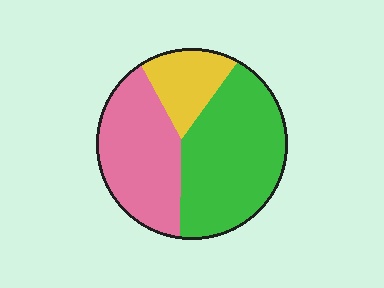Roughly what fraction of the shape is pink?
Pink takes up about three eighths (3/8) of the shape.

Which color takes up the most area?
Green, at roughly 50%.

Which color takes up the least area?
Yellow, at roughly 15%.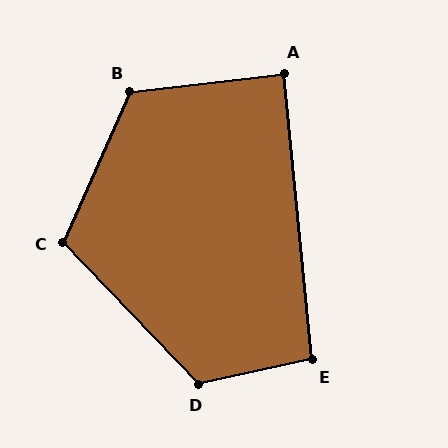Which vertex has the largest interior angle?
D, at approximately 122 degrees.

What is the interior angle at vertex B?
Approximately 121 degrees (obtuse).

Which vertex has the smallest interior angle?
A, at approximately 89 degrees.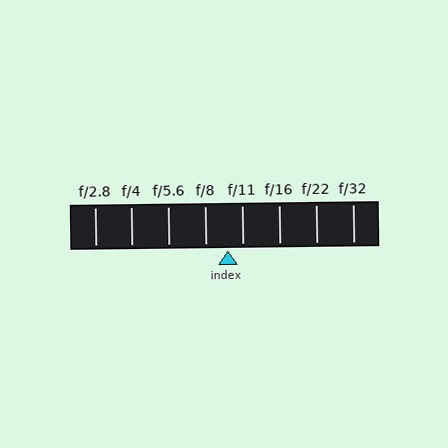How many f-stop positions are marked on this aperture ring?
There are 8 f-stop positions marked.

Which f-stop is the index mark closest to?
The index mark is closest to f/11.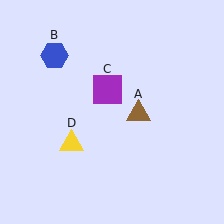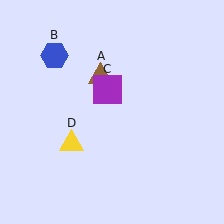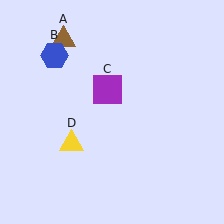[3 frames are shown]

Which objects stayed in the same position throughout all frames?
Blue hexagon (object B) and purple square (object C) and yellow triangle (object D) remained stationary.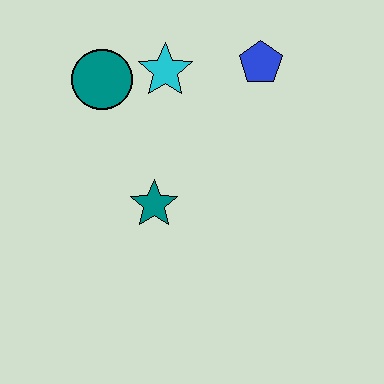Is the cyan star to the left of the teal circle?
No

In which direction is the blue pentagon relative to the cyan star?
The blue pentagon is to the right of the cyan star.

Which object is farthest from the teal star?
The blue pentagon is farthest from the teal star.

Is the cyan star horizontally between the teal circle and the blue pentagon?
Yes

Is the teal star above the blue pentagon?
No